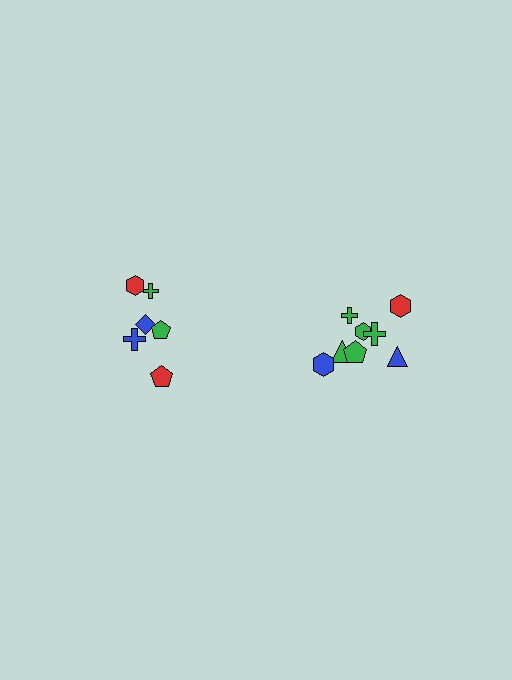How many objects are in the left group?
There are 6 objects.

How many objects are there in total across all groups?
There are 14 objects.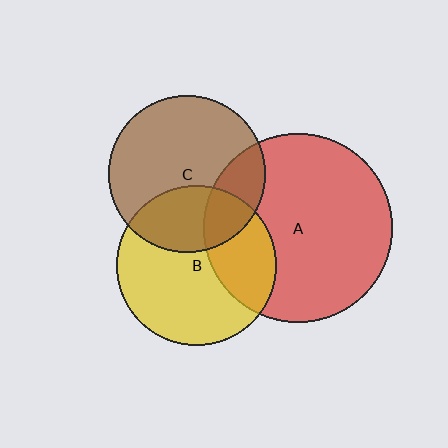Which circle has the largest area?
Circle A (red).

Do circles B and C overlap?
Yes.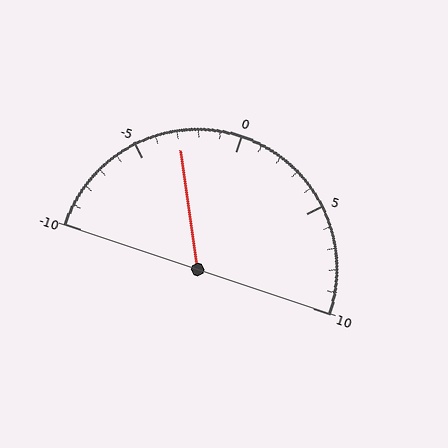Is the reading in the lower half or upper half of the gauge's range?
The reading is in the lower half of the range (-10 to 10).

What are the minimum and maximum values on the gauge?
The gauge ranges from -10 to 10.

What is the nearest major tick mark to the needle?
The nearest major tick mark is -5.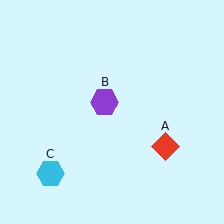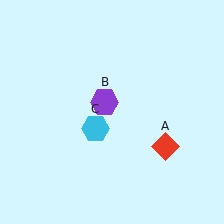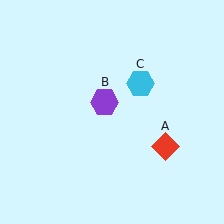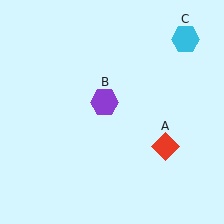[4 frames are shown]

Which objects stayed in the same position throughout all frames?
Red diamond (object A) and purple hexagon (object B) remained stationary.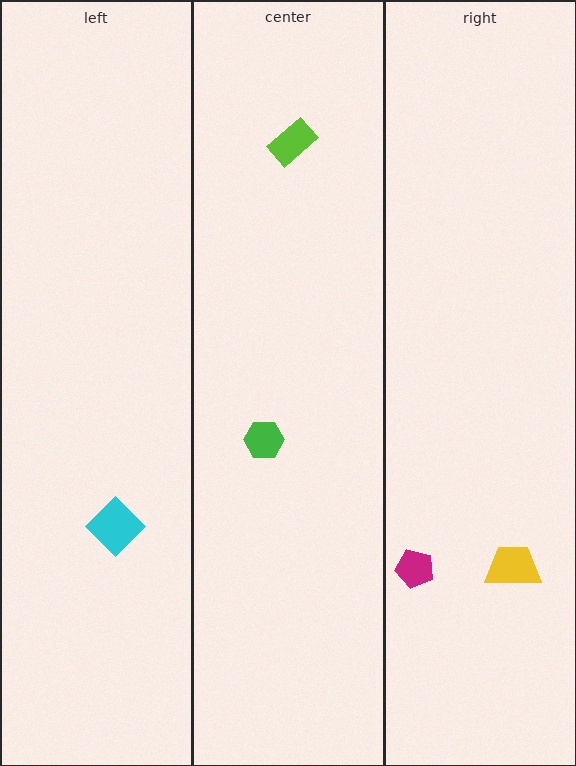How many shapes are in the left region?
1.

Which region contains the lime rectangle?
The center region.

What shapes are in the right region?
The magenta pentagon, the yellow trapezoid.